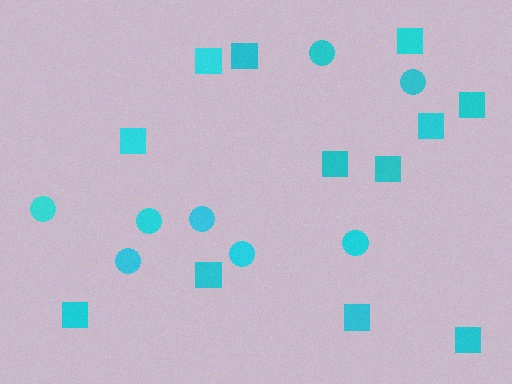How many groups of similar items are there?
There are 2 groups: one group of squares (12) and one group of circles (8).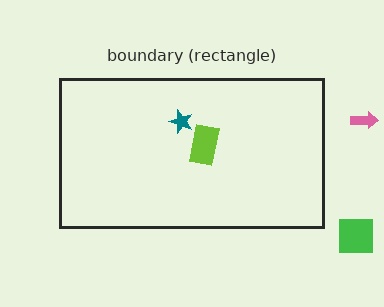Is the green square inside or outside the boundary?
Outside.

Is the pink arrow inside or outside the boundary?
Outside.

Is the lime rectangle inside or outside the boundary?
Inside.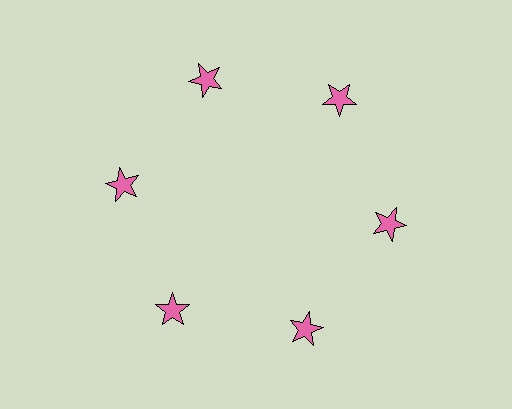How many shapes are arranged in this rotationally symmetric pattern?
There are 6 shapes, arranged in 6 groups of 1.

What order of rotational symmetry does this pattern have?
This pattern has 6-fold rotational symmetry.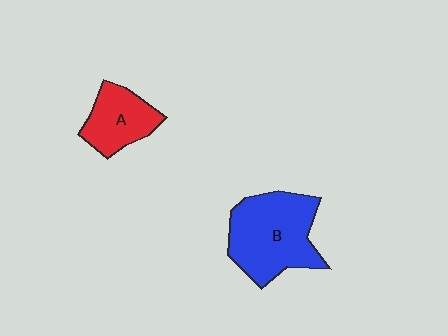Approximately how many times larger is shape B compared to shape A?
Approximately 1.8 times.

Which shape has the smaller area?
Shape A (red).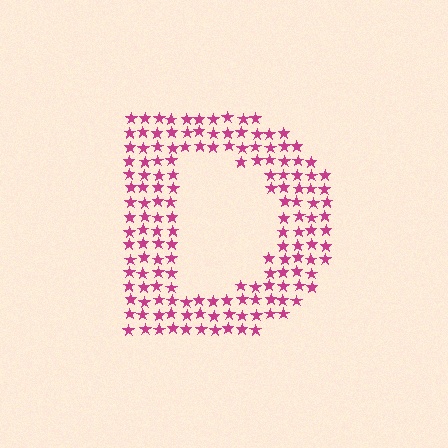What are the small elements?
The small elements are stars.